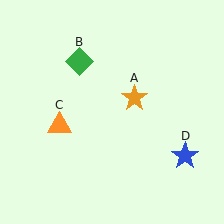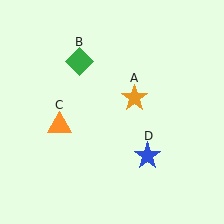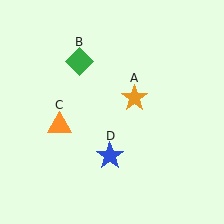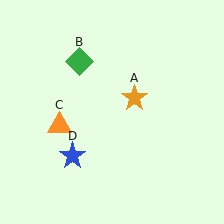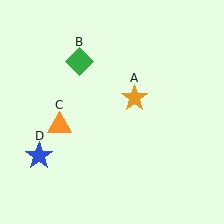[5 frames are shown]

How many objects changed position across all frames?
1 object changed position: blue star (object D).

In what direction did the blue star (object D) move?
The blue star (object D) moved left.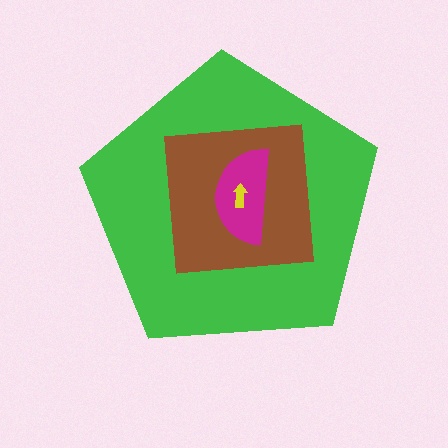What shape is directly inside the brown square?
The magenta semicircle.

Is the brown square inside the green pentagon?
Yes.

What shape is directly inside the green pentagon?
The brown square.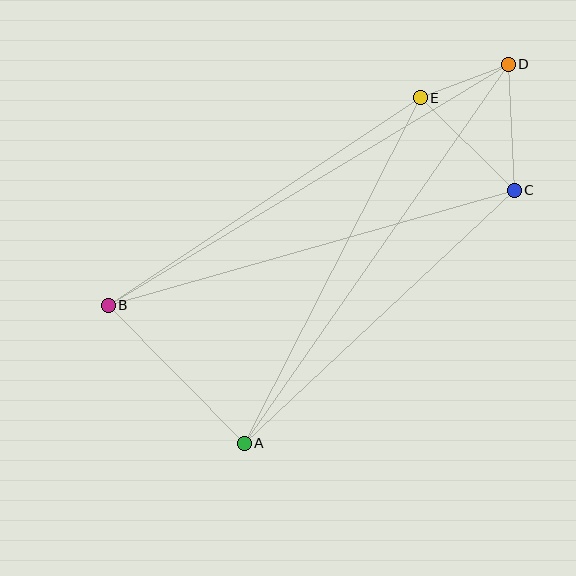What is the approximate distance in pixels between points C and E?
The distance between C and E is approximately 132 pixels.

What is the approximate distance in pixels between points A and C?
The distance between A and C is approximately 370 pixels.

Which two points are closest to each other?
Points D and E are closest to each other.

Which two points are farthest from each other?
Points B and D are farthest from each other.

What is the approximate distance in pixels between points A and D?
The distance between A and D is approximately 462 pixels.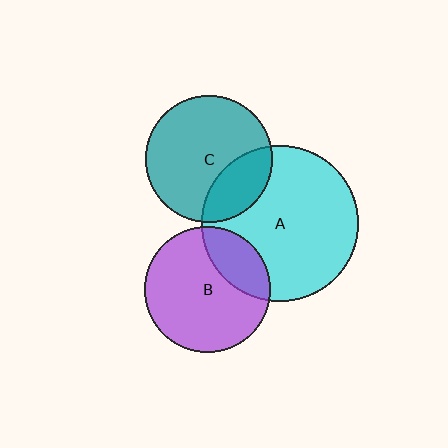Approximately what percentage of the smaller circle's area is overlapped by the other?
Approximately 25%.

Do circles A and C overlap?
Yes.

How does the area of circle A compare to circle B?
Approximately 1.5 times.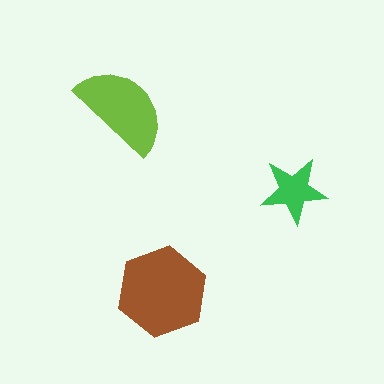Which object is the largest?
The brown hexagon.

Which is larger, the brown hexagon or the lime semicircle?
The brown hexagon.